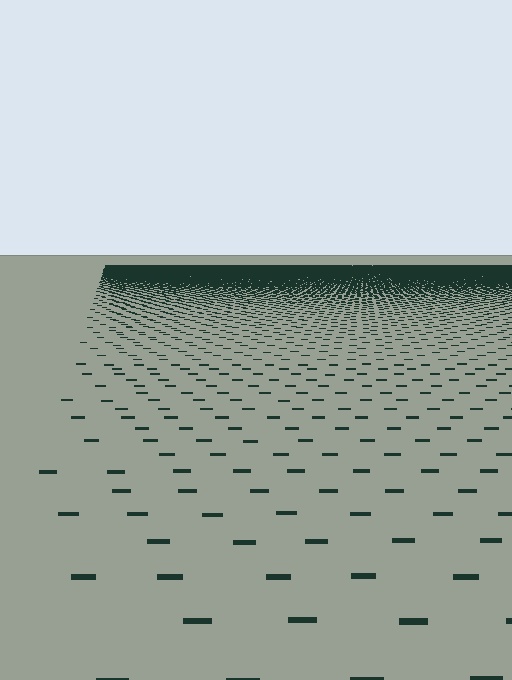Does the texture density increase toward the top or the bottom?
Density increases toward the top.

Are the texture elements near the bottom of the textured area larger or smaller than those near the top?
Larger. Near the bottom, elements are closer to the viewer and appear at a bigger on-screen size.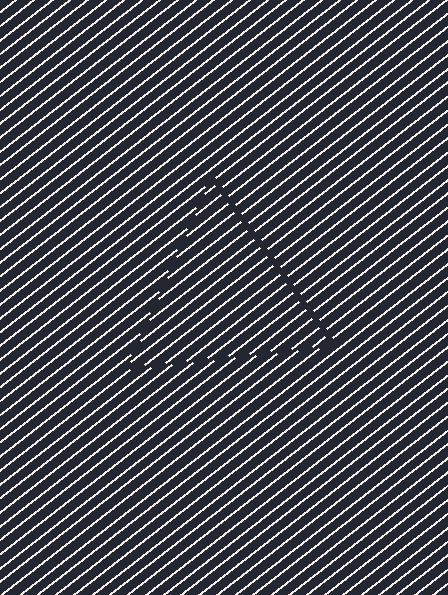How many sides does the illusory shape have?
3 sides — the line-ends trace a triangle.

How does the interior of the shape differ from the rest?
The interior of the shape contains the same grating, shifted by half a period — the contour is defined by the phase discontinuity where line-ends from the inner and outer gratings abut.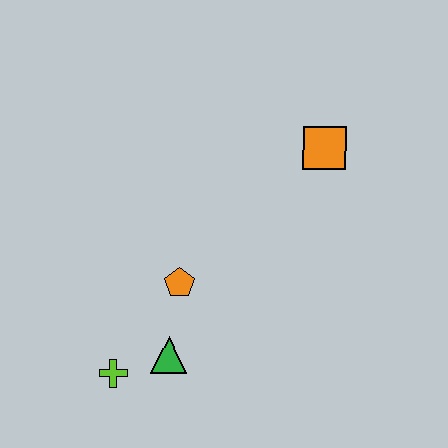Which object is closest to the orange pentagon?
The green triangle is closest to the orange pentagon.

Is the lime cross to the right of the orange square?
No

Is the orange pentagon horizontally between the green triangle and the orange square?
Yes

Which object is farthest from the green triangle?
The orange square is farthest from the green triangle.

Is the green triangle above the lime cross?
Yes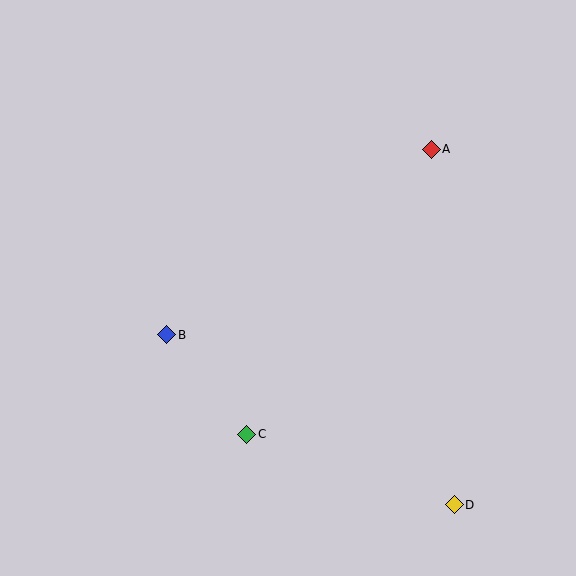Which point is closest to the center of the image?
Point B at (167, 335) is closest to the center.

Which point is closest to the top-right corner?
Point A is closest to the top-right corner.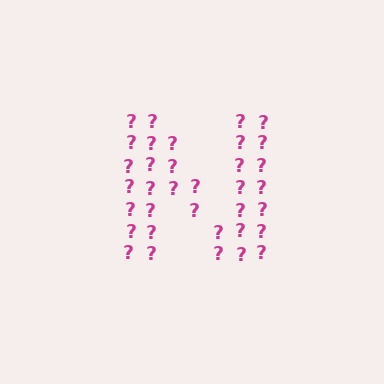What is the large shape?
The large shape is the letter N.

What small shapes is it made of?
It is made of small question marks.